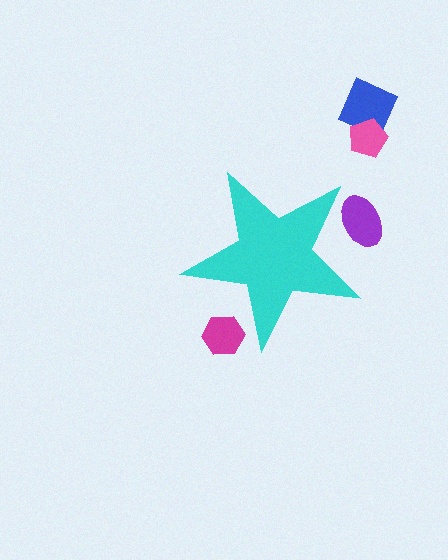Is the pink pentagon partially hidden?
No, the pink pentagon is fully visible.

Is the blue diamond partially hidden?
No, the blue diamond is fully visible.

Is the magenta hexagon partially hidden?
Yes, the magenta hexagon is partially hidden behind the cyan star.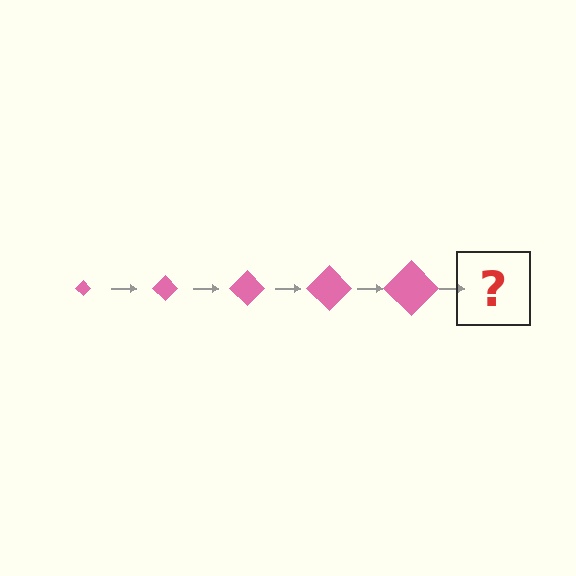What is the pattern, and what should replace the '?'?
The pattern is that the diamond gets progressively larger each step. The '?' should be a pink diamond, larger than the previous one.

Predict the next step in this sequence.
The next step is a pink diamond, larger than the previous one.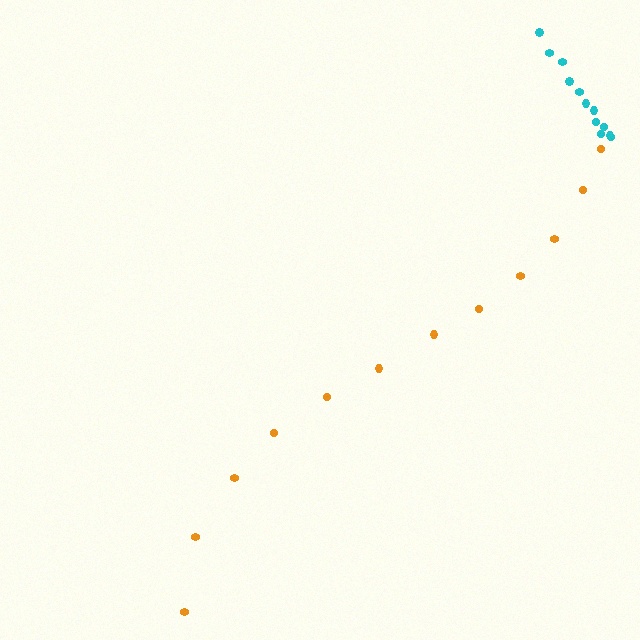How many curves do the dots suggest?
There are 2 distinct paths.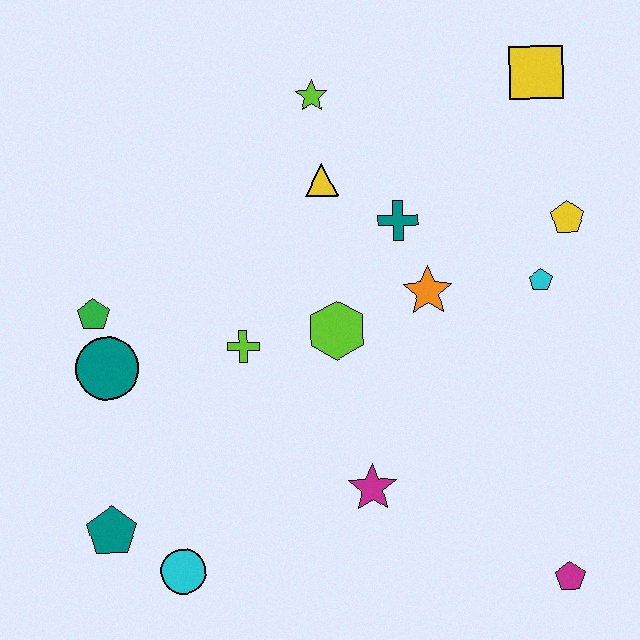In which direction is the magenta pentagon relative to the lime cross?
The magenta pentagon is to the right of the lime cross.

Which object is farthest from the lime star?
The magenta pentagon is farthest from the lime star.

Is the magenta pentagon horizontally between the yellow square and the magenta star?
No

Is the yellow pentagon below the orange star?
No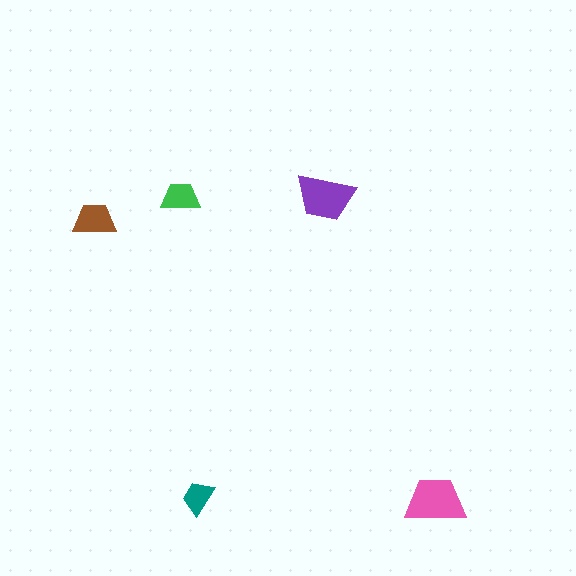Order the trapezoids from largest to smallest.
the pink one, the purple one, the brown one, the green one, the teal one.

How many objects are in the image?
There are 5 objects in the image.